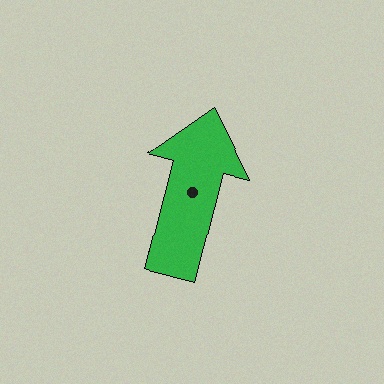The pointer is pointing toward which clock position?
Roughly 12 o'clock.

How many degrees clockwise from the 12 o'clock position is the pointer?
Approximately 14 degrees.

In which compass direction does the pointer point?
North.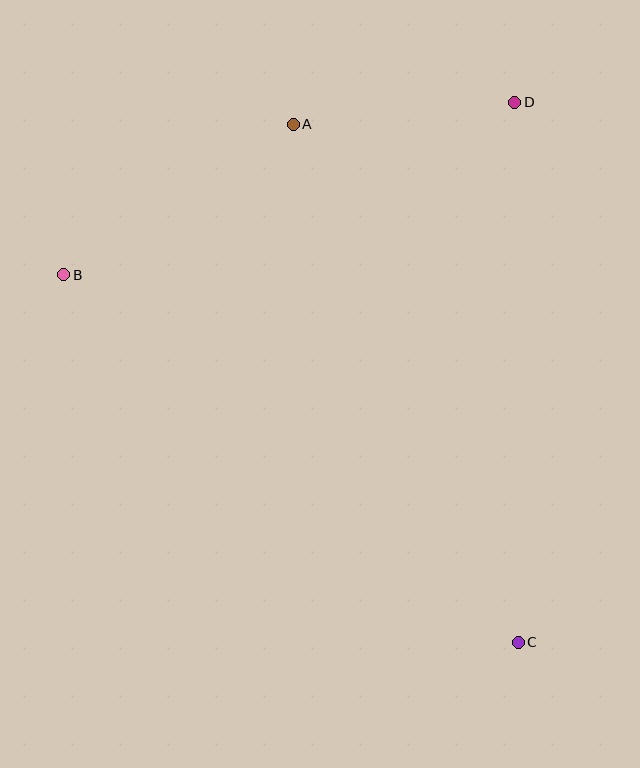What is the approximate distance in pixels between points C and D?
The distance between C and D is approximately 540 pixels.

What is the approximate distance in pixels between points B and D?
The distance between B and D is approximately 483 pixels.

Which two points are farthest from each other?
Points B and C are farthest from each other.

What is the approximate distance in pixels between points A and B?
The distance between A and B is approximately 275 pixels.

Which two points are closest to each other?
Points A and D are closest to each other.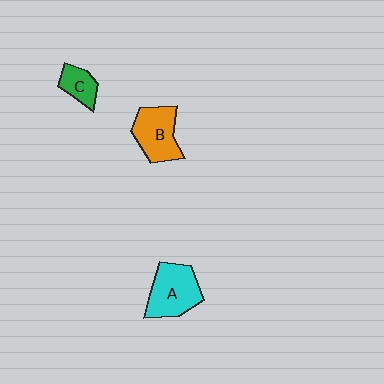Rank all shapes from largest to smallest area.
From largest to smallest: A (cyan), B (orange), C (green).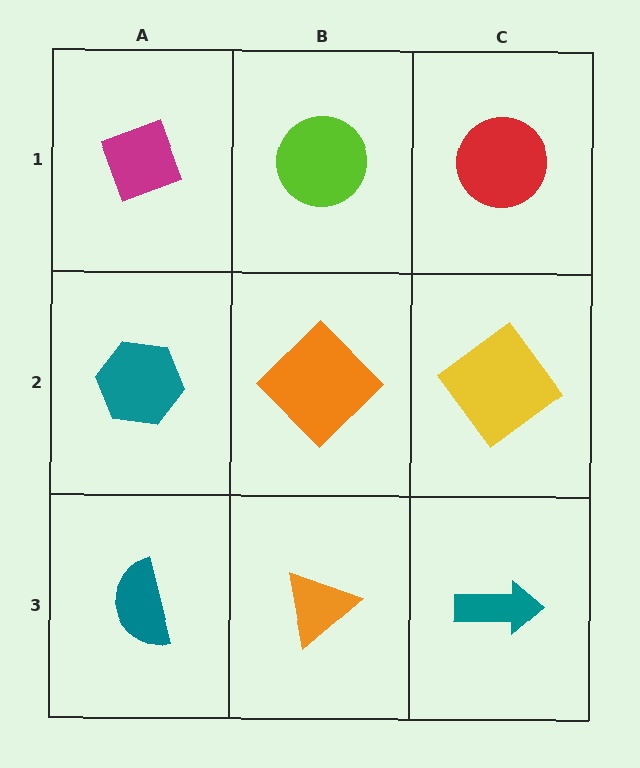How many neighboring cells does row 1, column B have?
3.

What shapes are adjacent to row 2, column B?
A lime circle (row 1, column B), an orange triangle (row 3, column B), a teal hexagon (row 2, column A), a yellow diamond (row 2, column C).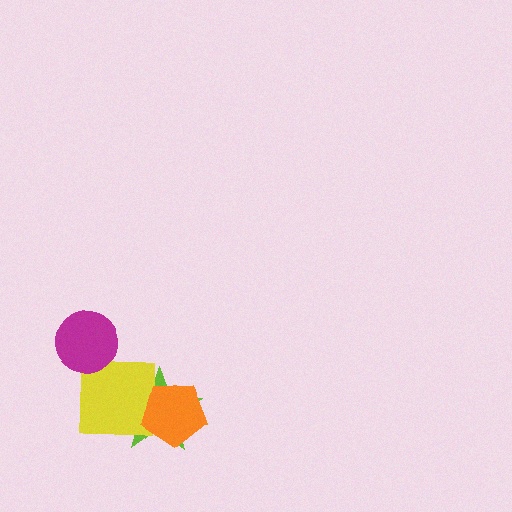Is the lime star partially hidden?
Yes, it is partially covered by another shape.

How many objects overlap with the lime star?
2 objects overlap with the lime star.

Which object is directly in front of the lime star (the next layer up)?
The yellow square is directly in front of the lime star.